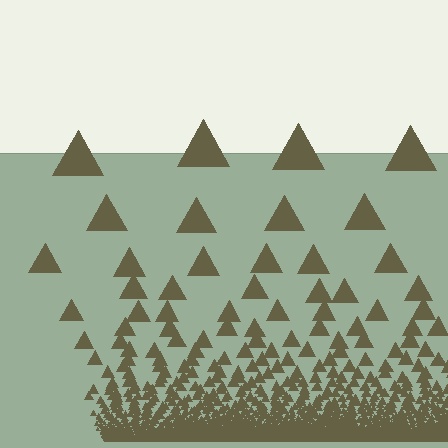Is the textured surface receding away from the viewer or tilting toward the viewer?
The surface appears to tilt toward the viewer. Texture elements get larger and sparser toward the top.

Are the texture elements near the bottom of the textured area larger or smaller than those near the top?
Smaller. The gradient is inverted — elements near the bottom are smaller and denser.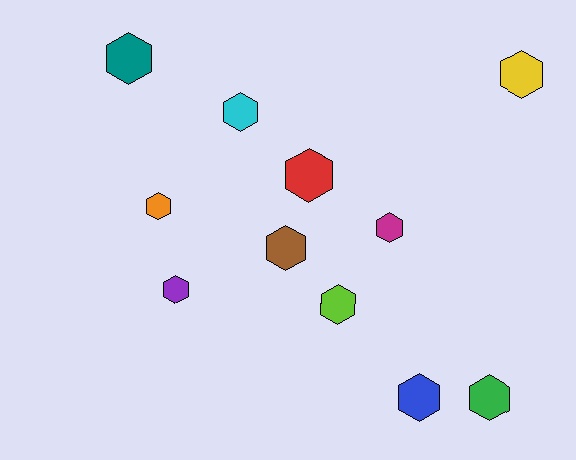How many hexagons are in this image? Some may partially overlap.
There are 11 hexagons.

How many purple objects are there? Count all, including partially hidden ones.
There is 1 purple object.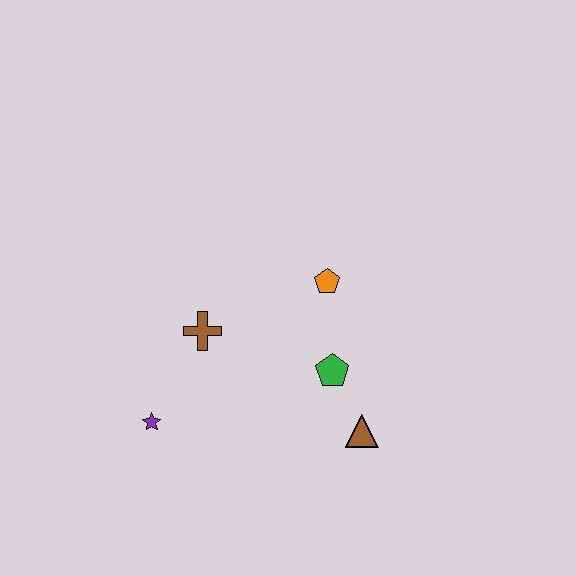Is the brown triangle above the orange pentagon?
No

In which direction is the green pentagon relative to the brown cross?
The green pentagon is to the right of the brown cross.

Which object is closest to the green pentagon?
The brown triangle is closest to the green pentagon.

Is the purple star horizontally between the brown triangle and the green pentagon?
No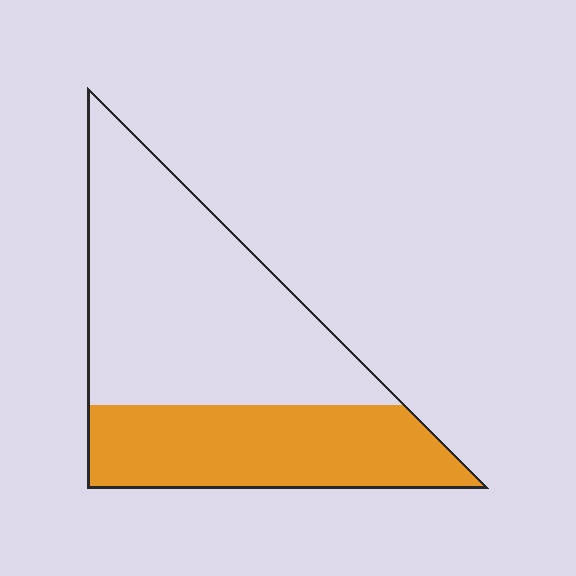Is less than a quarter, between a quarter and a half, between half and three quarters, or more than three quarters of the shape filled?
Between a quarter and a half.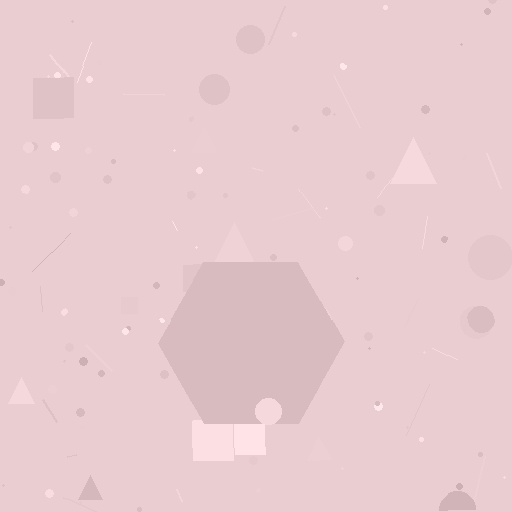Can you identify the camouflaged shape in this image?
The camouflaged shape is a hexagon.